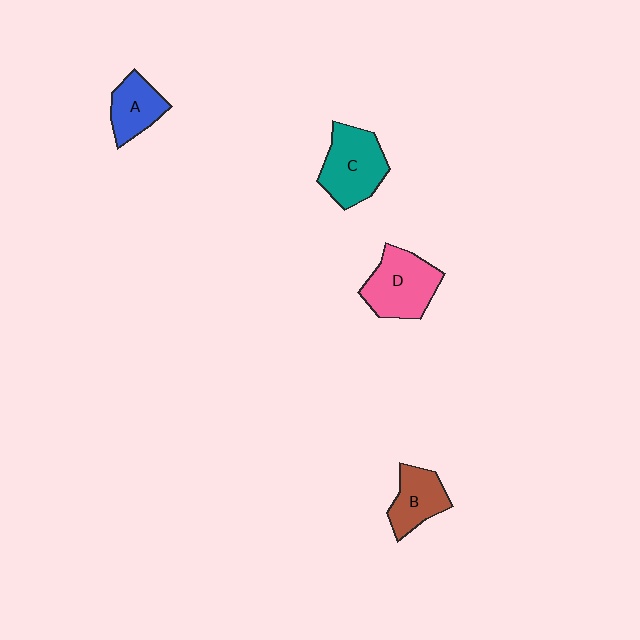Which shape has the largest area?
Shape D (pink).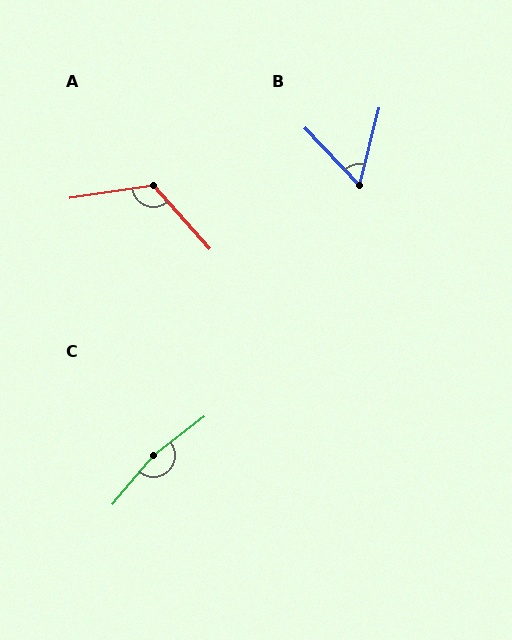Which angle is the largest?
C, at approximately 167 degrees.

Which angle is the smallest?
B, at approximately 58 degrees.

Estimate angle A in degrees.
Approximately 123 degrees.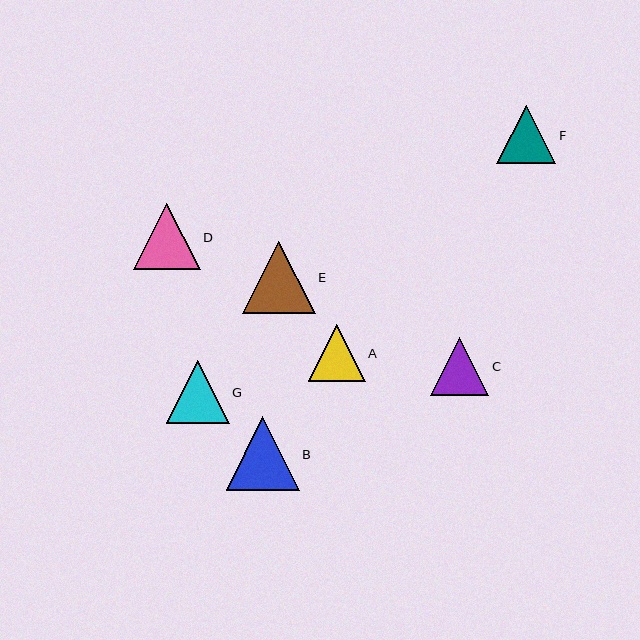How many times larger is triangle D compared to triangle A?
Triangle D is approximately 1.2 times the size of triangle A.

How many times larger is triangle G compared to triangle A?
Triangle G is approximately 1.1 times the size of triangle A.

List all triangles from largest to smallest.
From largest to smallest: B, E, D, G, F, C, A.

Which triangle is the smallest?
Triangle A is the smallest with a size of approximately 57 pixels.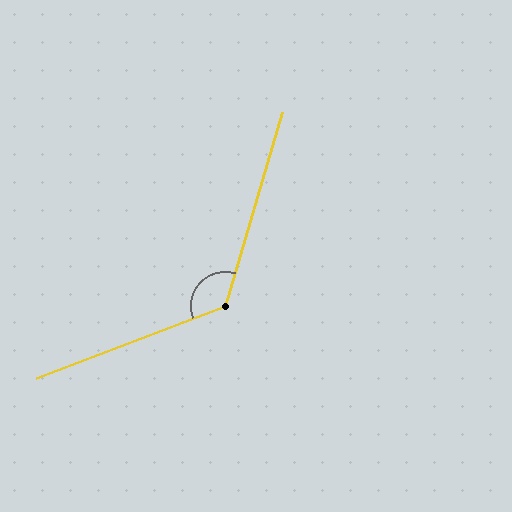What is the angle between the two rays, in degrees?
Approximately 127 degrees.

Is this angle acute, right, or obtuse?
It is obtuse.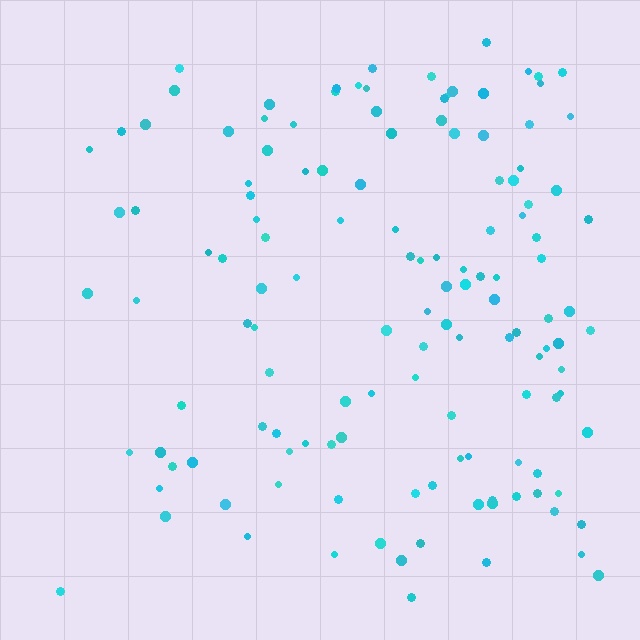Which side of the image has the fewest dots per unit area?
The left.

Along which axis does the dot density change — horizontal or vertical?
Horizontal.